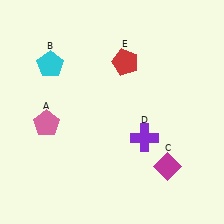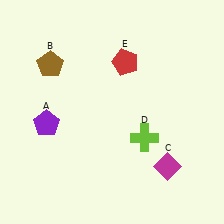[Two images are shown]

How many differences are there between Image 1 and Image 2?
There are 3 differences between the two images.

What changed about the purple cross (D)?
In Image 1, D is purple. In Image 2, it changed to lime.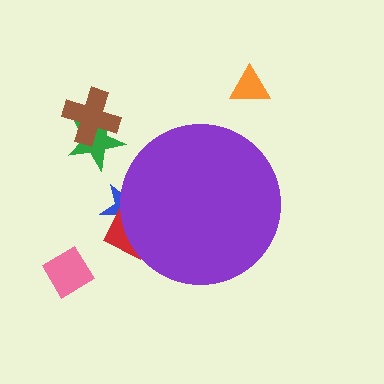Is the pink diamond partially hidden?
No, the pink diamond is fully visible.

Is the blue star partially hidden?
Yes, the blue star is partially hidden behind the purple circle.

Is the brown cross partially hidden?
No, the brown cross is fully visible.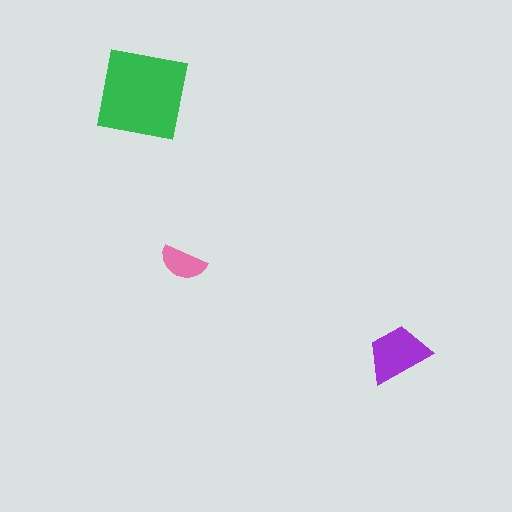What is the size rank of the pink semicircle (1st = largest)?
3rd.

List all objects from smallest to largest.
The pink semicircle, the purple trapezoid, the green square.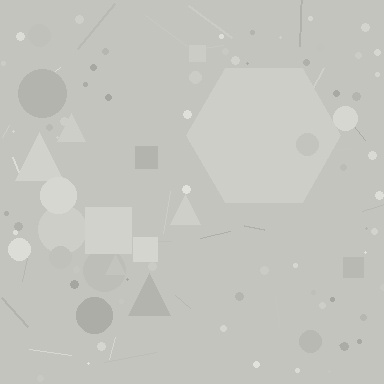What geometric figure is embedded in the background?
A hexagon is embedded in the background.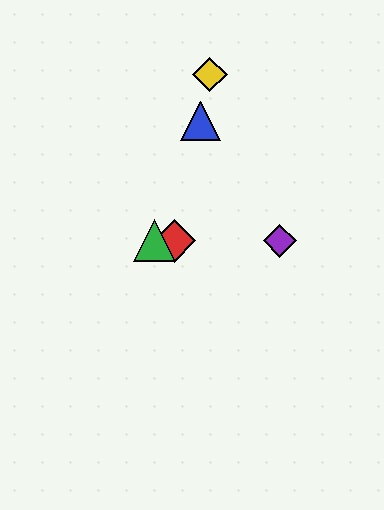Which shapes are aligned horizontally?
The red diamond, the green triangle, the purple diamond are aligned horizontally.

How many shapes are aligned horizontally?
3 shapes (the red diamond, the green triangle, the purple diamond) are aligned horizontally.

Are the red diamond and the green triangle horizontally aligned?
Yes, both are at y≈241.